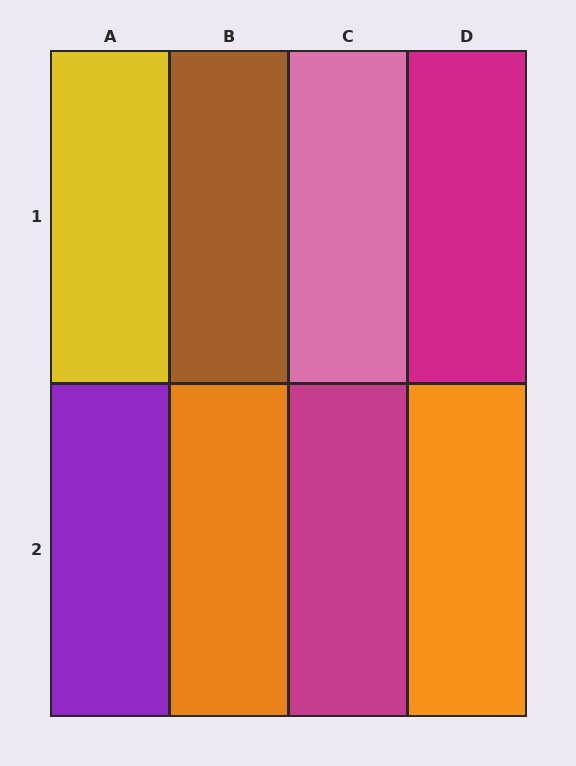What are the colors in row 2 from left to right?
Purple, orange, magenta, orange.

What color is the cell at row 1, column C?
Pink.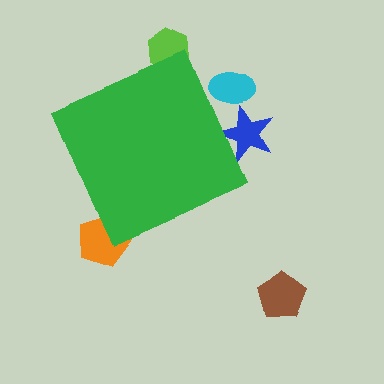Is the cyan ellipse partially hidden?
Yes, the cyan ellipse is partially hidden behind the green diamond.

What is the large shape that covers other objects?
A green diamond.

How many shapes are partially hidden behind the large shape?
4 shapes are partially hidden.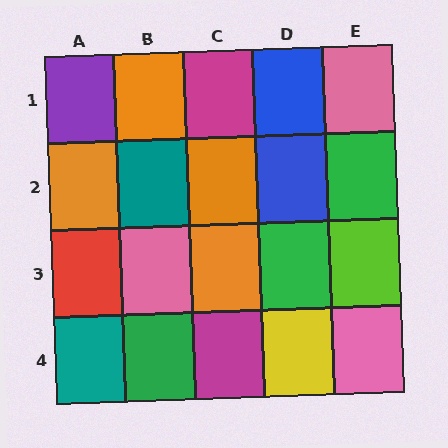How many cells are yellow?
1 cell is yellow.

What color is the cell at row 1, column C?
Magenta.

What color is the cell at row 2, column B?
Teal.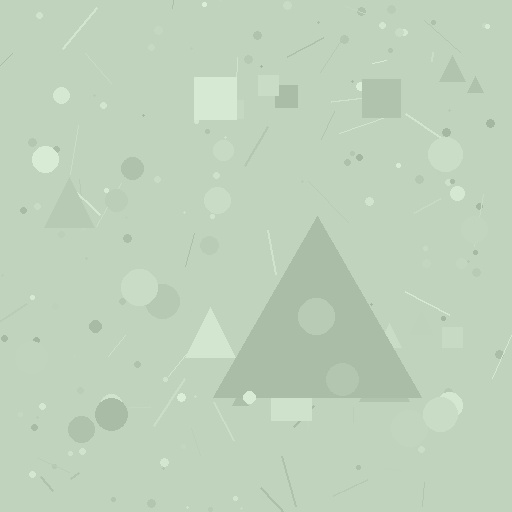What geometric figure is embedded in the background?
A triangle is embedded in the background.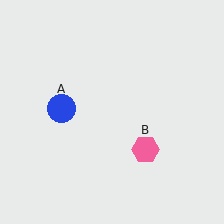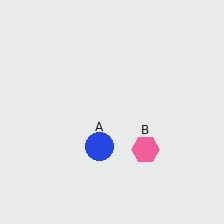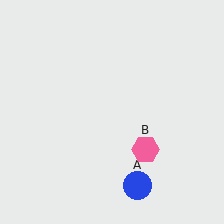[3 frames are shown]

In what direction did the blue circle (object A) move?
The blue circle (object A) moved down and to the right.